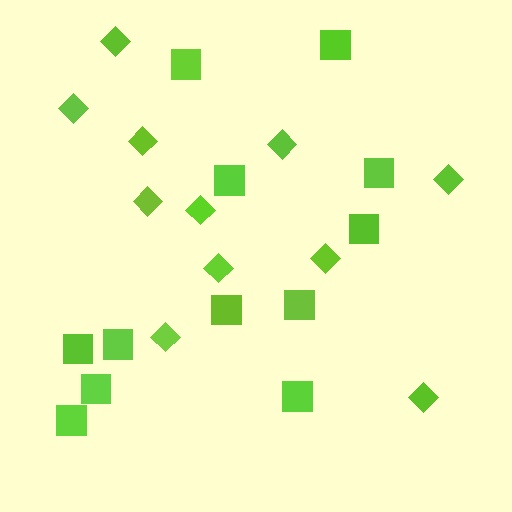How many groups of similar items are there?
There are 2 groups: one group of diamonds (11) and one group of squares (12).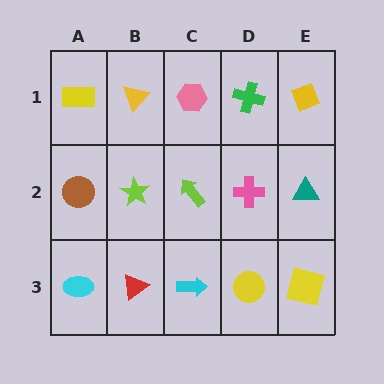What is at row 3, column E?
A yellow square.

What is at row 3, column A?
A cyan ellipse.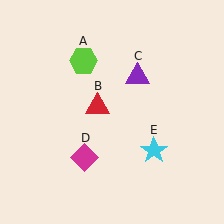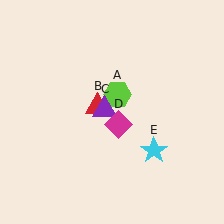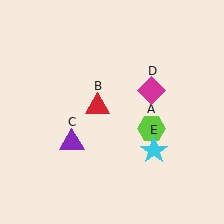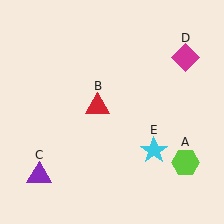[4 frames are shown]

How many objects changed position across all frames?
3 objects changed position: lime hexagon (object A), purple triangle (object C), magenta diamond (object D).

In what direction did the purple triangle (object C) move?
The purple triangle (object C) moved down and to the left.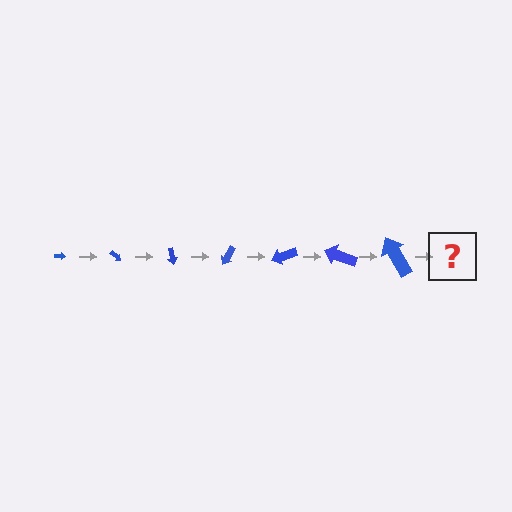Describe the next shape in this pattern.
It should be an arrow, larger than the previous one and rotated 280 degrees from the start.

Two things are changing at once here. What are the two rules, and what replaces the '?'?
The two rules are that the arrow grows larger each step and it rotates 40 degrees each step. The '?' should be an arrow, larger than the previous one and rotated 280 degrees from the start.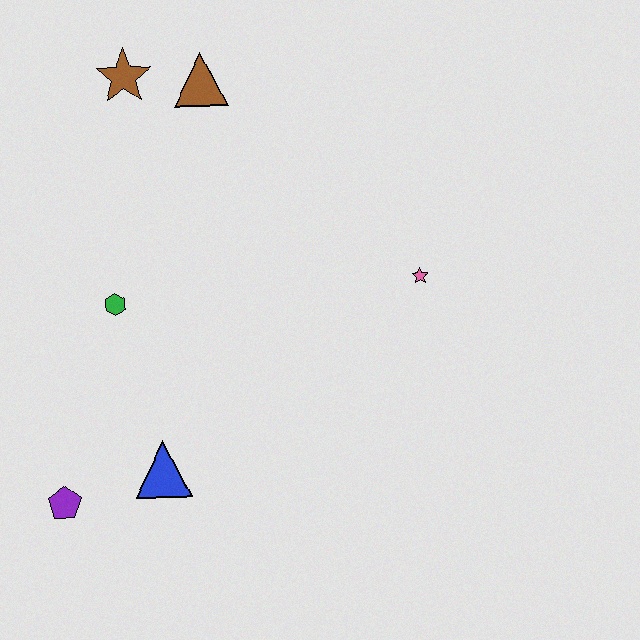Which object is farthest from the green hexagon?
The pink star is farthest from the green hexagon.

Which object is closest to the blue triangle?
The purple pentagon is closest to the blue triangle.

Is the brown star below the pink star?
No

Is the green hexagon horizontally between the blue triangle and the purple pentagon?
Yes